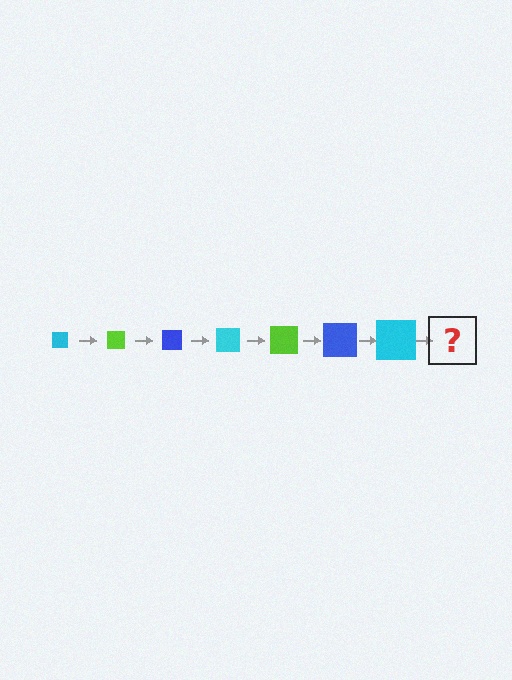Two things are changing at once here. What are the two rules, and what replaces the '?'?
The two rules are that the square grows larger each step and the color cycles through cyan, lime, and blue. The '?' should be a lime square, larger than the previous one.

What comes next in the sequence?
The next element should be a lime square, larger than the previous one.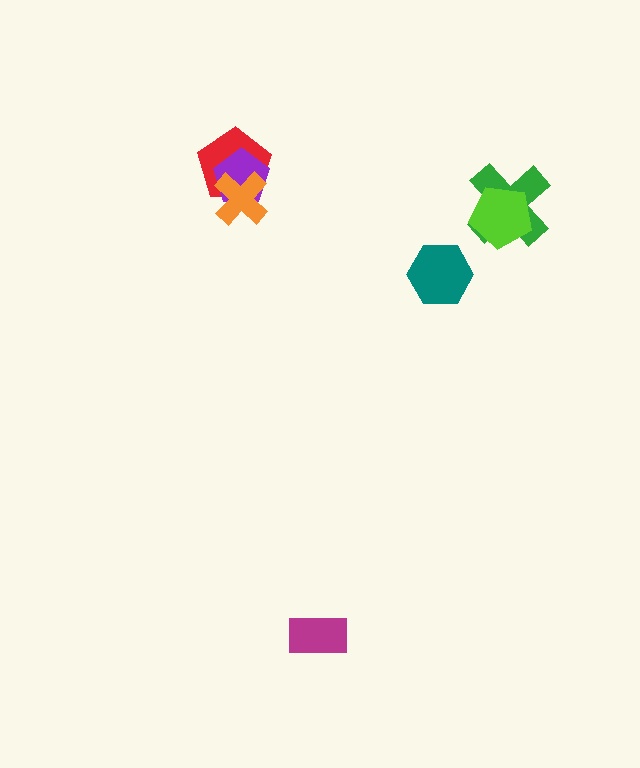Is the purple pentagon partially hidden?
Yes, it is partially covered by another shape.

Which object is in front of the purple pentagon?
The orange cross is in front of the purple pentagon.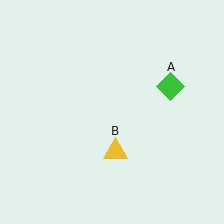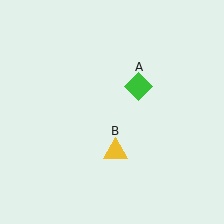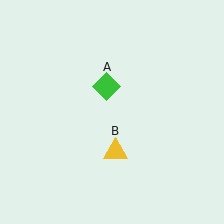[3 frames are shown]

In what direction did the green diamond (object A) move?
The green diamond (object A) moved left.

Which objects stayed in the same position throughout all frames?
Yellow triangle (object B) remained stationary.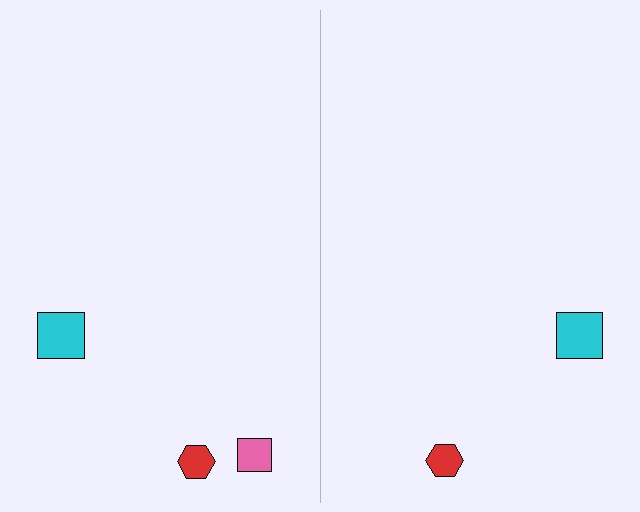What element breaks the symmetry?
A pink square is missing from the right side.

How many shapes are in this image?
There are 5 shapes in this image.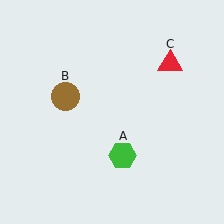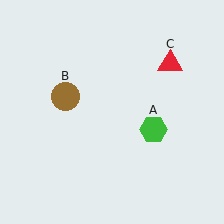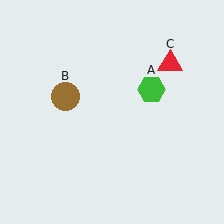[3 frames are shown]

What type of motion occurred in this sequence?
The green hexagon (object A) rotated counterclockwise around the center of the scene.